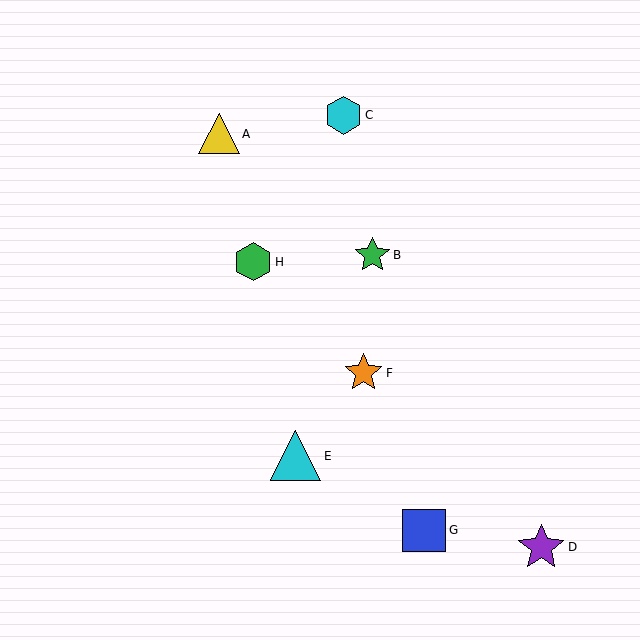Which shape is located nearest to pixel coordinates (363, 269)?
The green star (labeled B) at (372, 255) is nearest to that location.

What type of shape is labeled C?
Shape C is a cyan hexagon.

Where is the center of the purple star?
The center of the purple star is at (541, 547).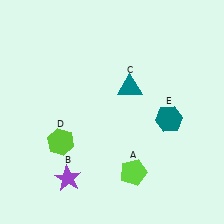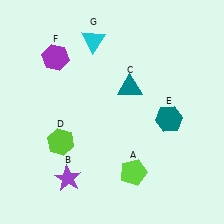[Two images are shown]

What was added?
A purple hexagon (F), a cyan triangle (G) were added in Image 2.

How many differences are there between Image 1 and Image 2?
There are 2 differences between the two images.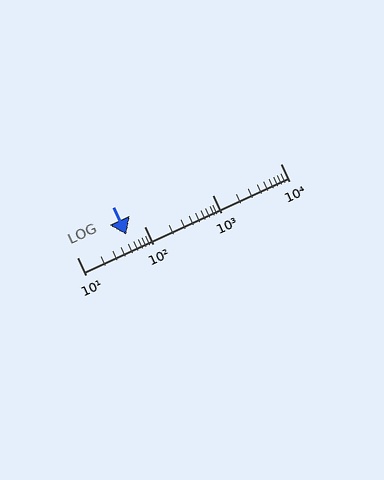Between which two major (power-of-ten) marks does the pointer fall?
The pointer is between 10 and 100.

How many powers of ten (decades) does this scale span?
The scale spans 3 decades, from 10 to 10000.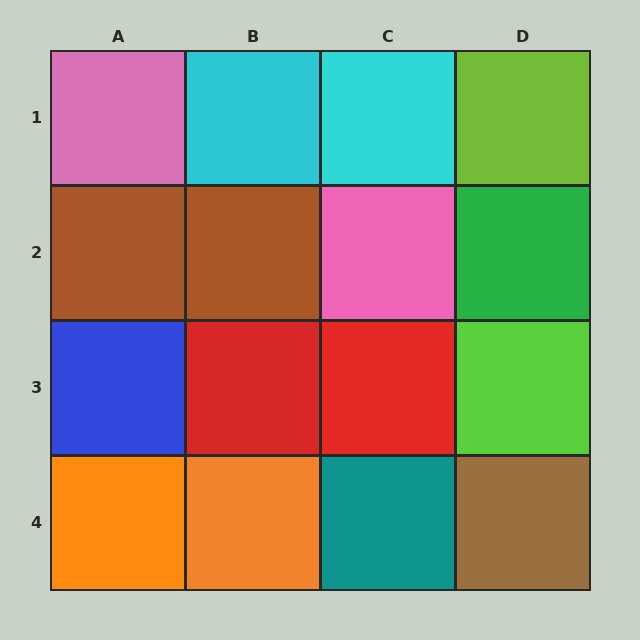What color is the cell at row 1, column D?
Lime.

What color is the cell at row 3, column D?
Lime.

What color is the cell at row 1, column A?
Pink.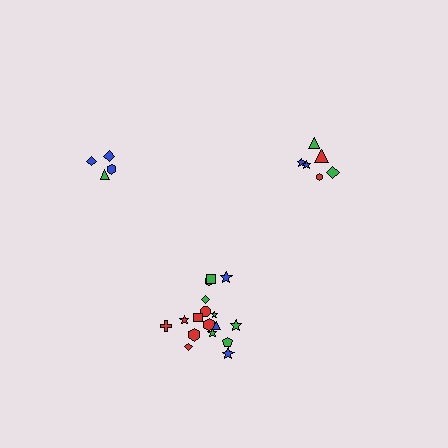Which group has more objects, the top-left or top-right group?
The top-right group.